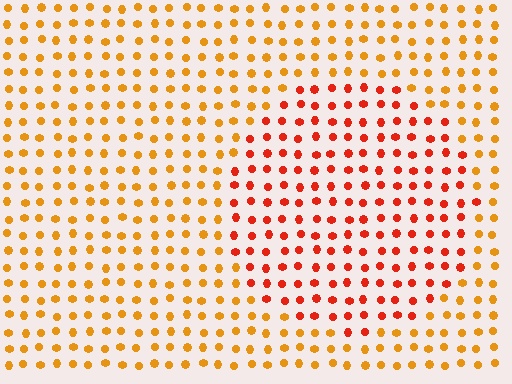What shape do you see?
I see a circle.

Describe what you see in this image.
The image is filled with small orange elements in a uniform arrangement. A circle-shaped region is visible where the elements are tinted to a slightly different hue, forming a subtle color boundary.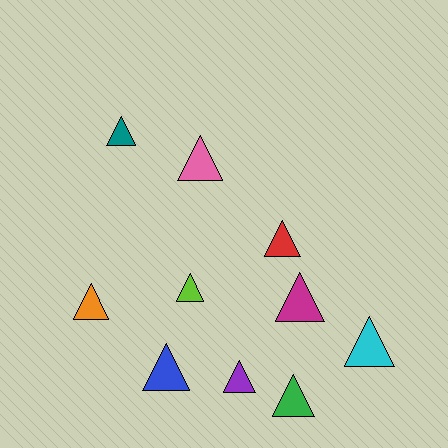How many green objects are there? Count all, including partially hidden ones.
There is 1 green object.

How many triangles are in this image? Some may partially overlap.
There are 10 triangles.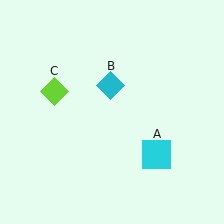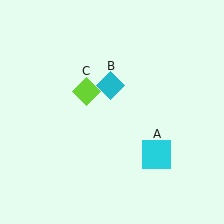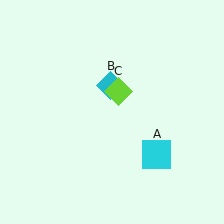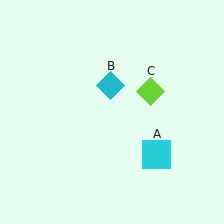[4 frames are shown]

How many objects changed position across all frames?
1 object changed position: lime diamond (object C).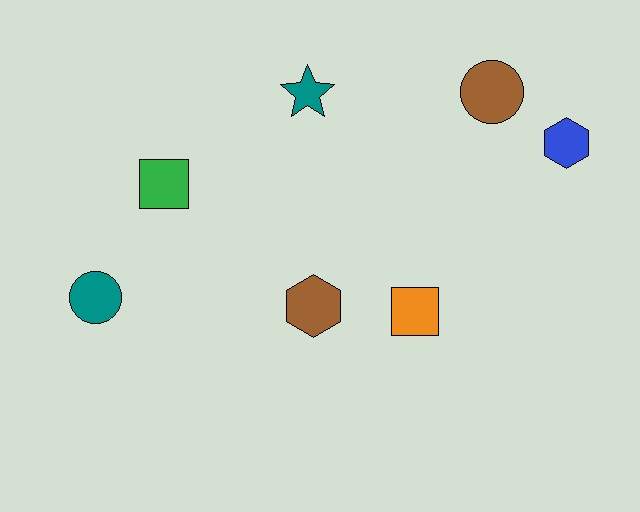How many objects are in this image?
There are 7 objects.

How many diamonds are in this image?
There are no diamonds.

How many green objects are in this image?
There is 1 green object.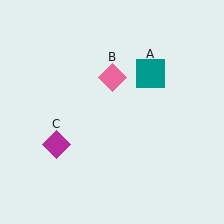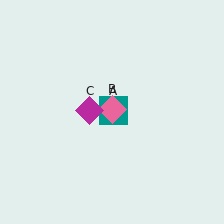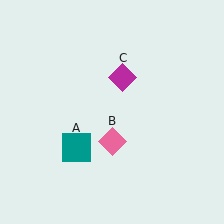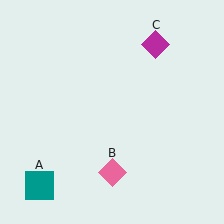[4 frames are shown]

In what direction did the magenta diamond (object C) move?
The magenta diamond (object C) moved up and to the right.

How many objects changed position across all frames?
3 objects changed position: teal square (object A), pink diamond (object B), magenta diamond (object C).